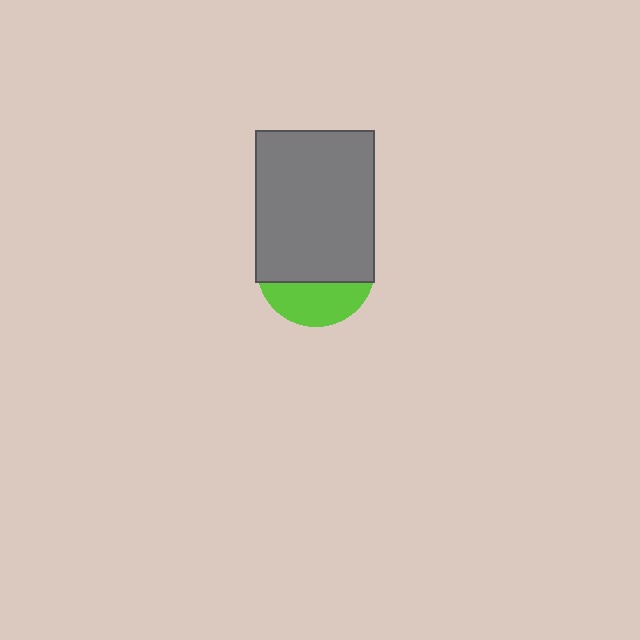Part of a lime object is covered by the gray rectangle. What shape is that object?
It is a circle.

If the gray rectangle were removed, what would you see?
You would see the complete lime circle.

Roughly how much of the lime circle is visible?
A small part of it is visible (roughly 33%).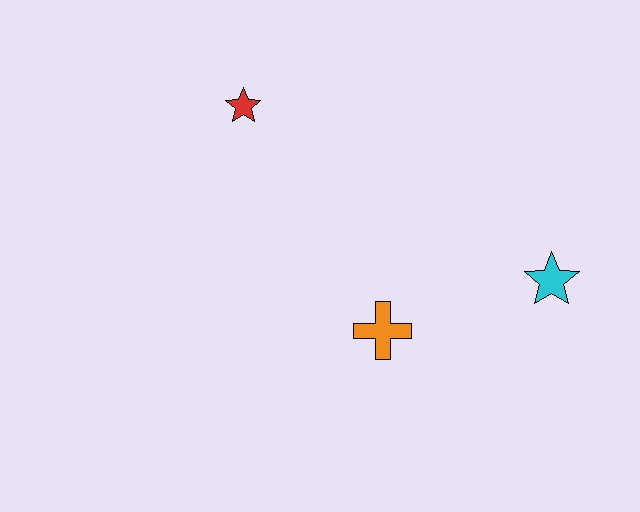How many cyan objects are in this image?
There is 1 cyan object.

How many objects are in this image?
There are 3 objects.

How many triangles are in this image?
There are no triangles.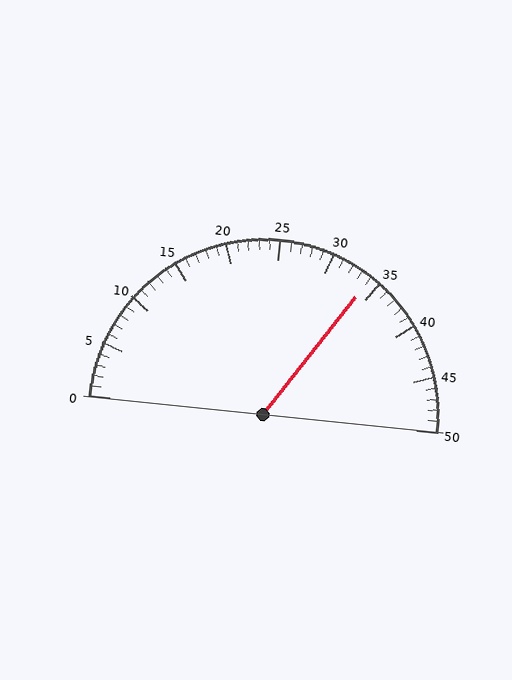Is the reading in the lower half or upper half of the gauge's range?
The reading is in the upper half of the range (0 to 50).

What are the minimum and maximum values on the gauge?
The gauge ranges from 0 to 50.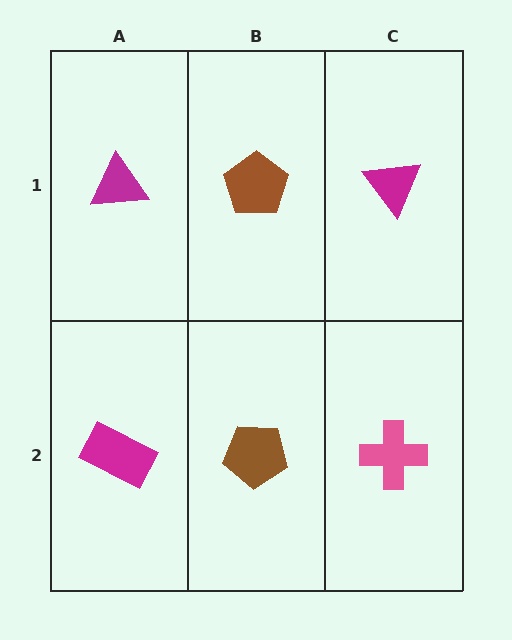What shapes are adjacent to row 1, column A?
A magenta rectangle (row 2, column A), a brown pentagon (row 1, column B).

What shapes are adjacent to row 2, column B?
A brown pentagon (row 1, column B), a magenta rectangle (row 2, column A), a pink cross (row 2, column C).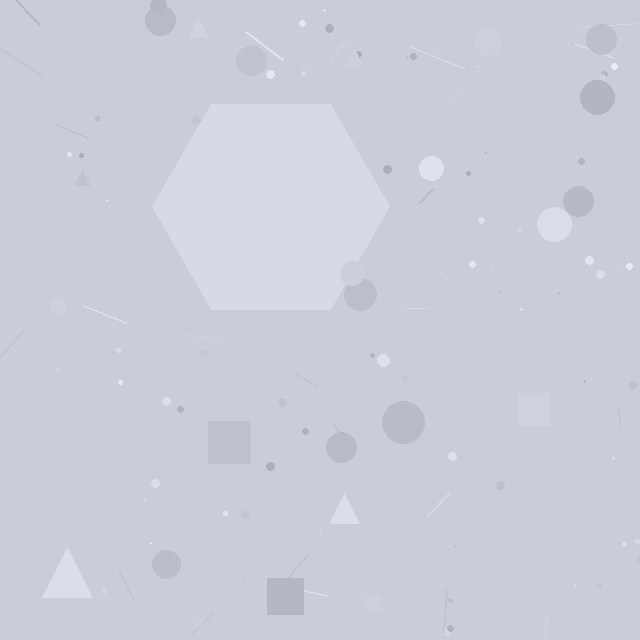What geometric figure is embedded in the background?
A hexagon is embedded in the background.